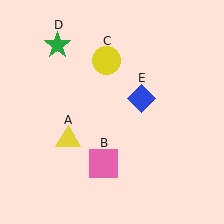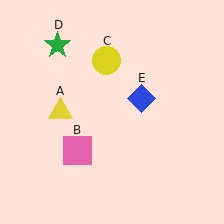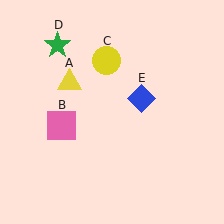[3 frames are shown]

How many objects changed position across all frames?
2 objects changed position: yellow triangle (object A), pink square (object B).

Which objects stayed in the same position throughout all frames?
Yellow circle (object C) and green star (object D) and blue diamond (object E) remained stationary.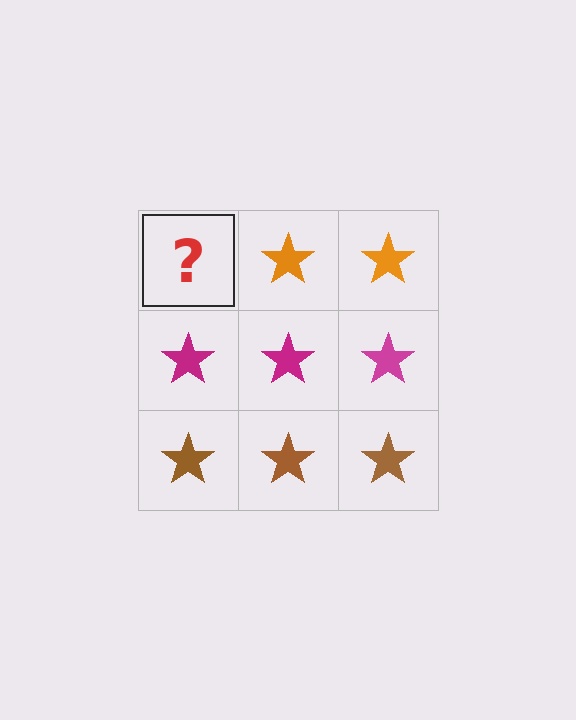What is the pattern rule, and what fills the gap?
The rule is that each row has a consistent color. The gap should be filled with an orange star.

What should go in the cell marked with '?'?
The missing cell should contain an orange star.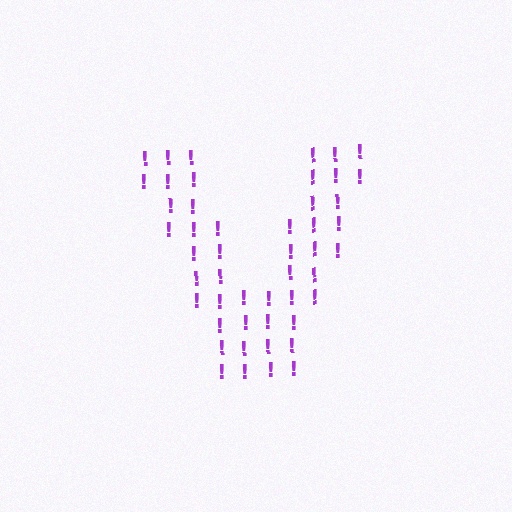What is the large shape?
The large shape is the letter V.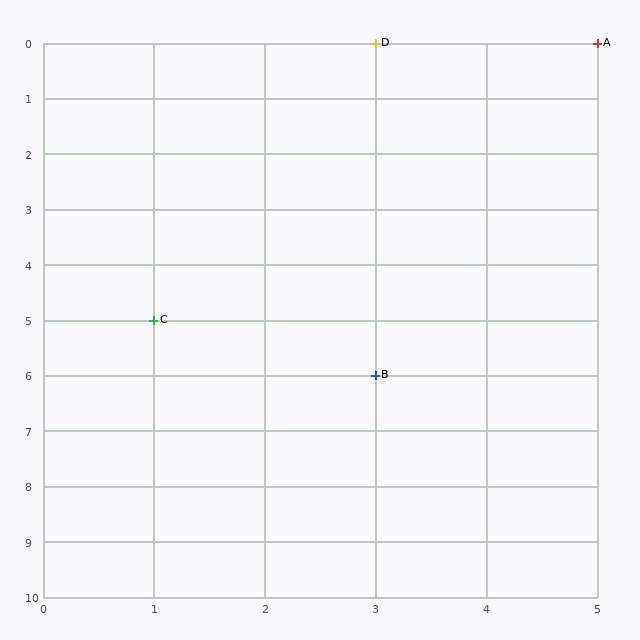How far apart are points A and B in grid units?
Points A and B are 2 columns and 6 rows apart (about 6.3 grid units diagonally).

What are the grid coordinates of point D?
Point D is at grid coordinates (3, 0).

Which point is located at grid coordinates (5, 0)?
Point A is at (5, 0).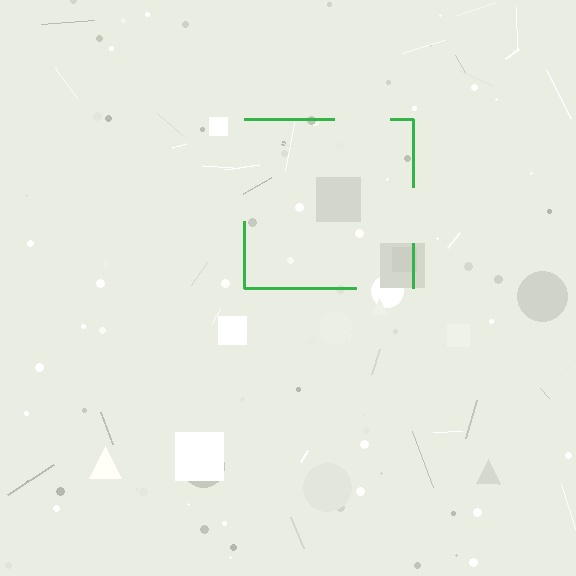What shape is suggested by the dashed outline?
The dashed outline suggests a square.